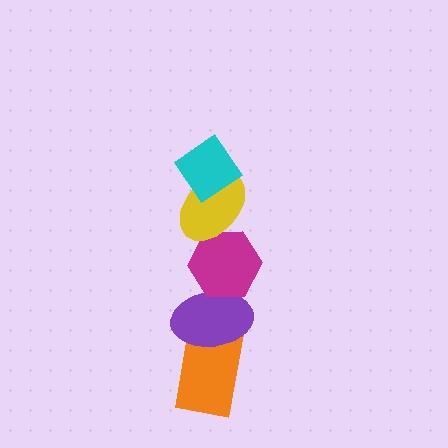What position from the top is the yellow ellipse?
The yellow ellipse is 2nd from the top.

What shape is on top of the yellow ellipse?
The cyan diamond is on top of the yellow ellipse.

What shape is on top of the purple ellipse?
The magenta hexagon is on top of the purple ellipse.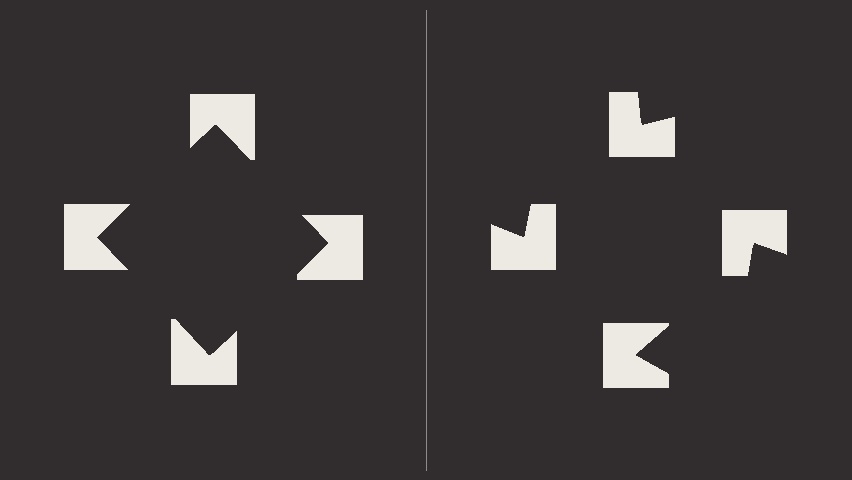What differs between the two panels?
The notched squares are positioned identically on both sides; only the wedge orientations differ. On the left they align to a square; on the right they are misaligned.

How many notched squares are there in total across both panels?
8 — 4 on each side.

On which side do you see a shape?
An illusory square appears on the left side. On the right side the wedge cuts are rotated, so no coherent shape forms.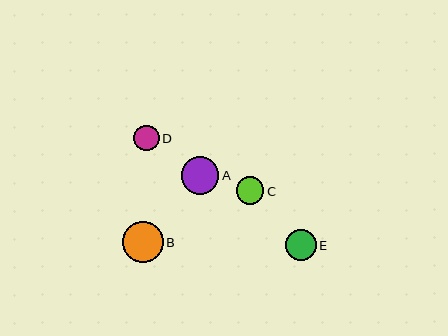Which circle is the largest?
Circle B is the largest with a size of approximately 41 pixels.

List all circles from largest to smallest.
From largest to smallest: B, A, E, C, D.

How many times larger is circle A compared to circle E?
Circle A is approximately 1.2 times the size of circle E.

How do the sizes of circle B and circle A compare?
Circle B and circle A are approximately the same size.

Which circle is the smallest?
Circle D is the smallest with a size of approximately 26 pixels.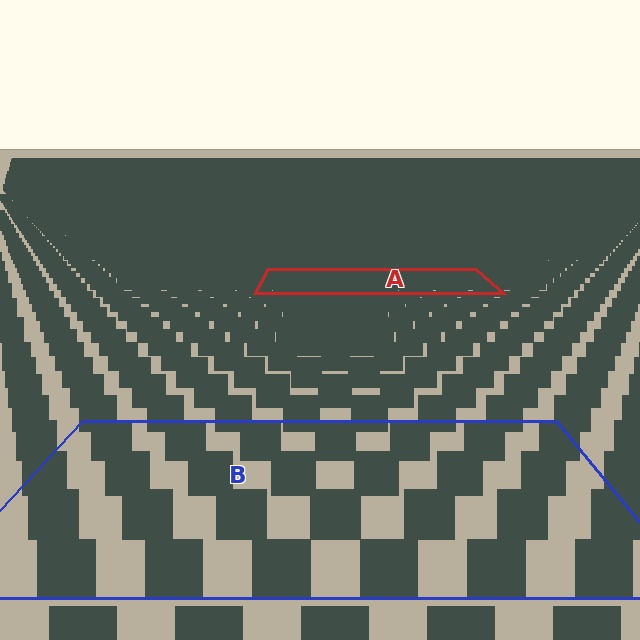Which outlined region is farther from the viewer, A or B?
Region A is farther from the viewer — the texture elements inside it appear smaller and more densely packed.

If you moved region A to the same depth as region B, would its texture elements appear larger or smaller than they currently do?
They would appear larger. At a closer depth, the same texture elements are projected at a bigger on-screen size.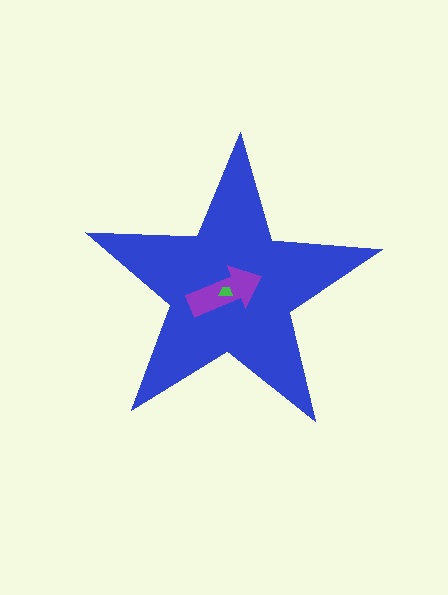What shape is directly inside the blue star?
The purple arrow.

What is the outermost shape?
The blue star.